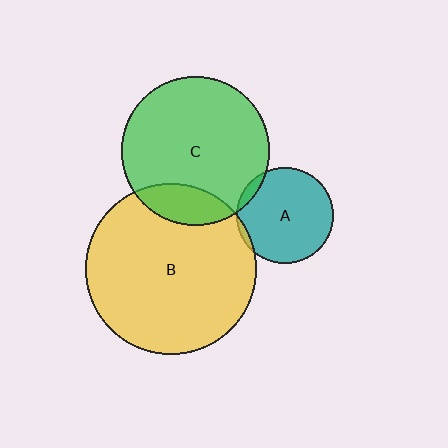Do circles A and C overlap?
Yes.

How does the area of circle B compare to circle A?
Approximately 3.2 times.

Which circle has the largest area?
Circle B (yellow).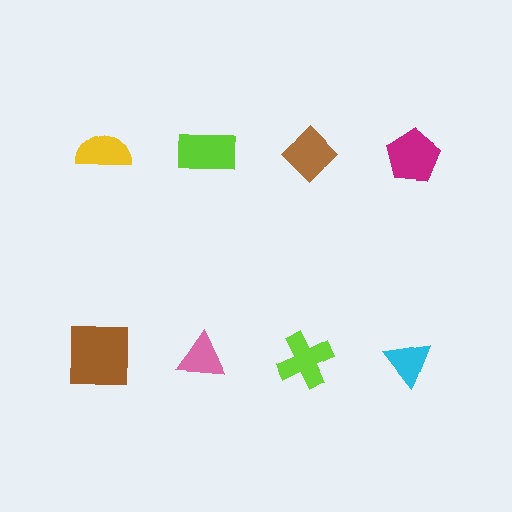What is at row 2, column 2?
A pink triangle.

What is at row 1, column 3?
A brown diamond.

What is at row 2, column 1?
A brown square.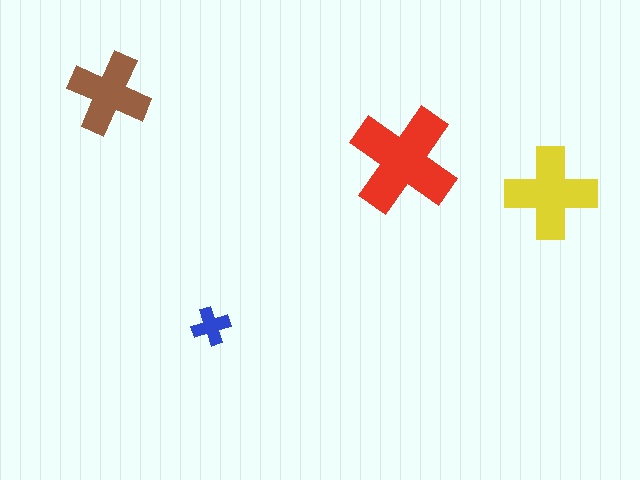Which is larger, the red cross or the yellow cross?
The red one.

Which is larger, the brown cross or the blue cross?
The brown one.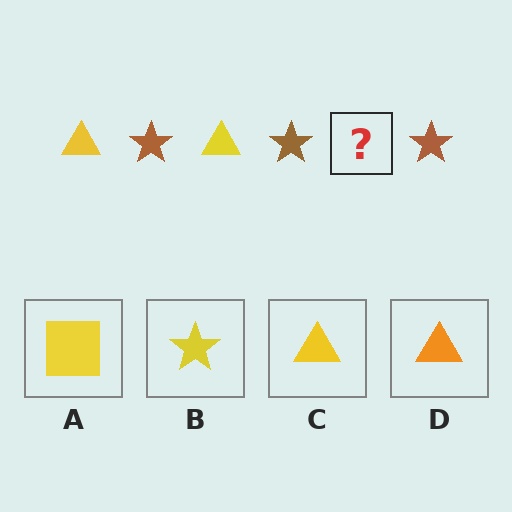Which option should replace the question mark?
Option C.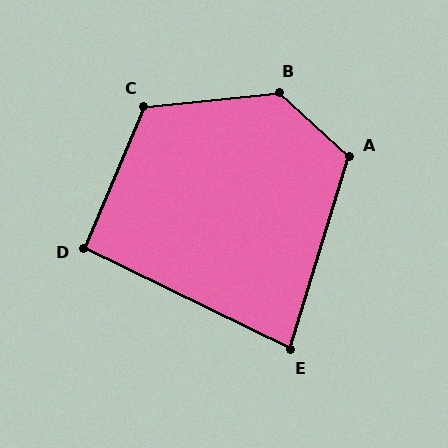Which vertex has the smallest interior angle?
E, at approximately 81 degrees.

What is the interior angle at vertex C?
Approximately 119 degrees (obtuse).